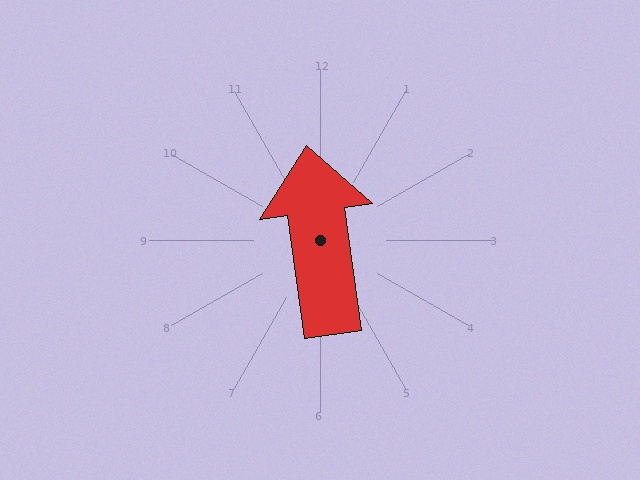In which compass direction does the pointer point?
North.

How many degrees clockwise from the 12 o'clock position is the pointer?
Approximately 352 degrees.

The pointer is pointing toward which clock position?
Roughly 12 o'clock.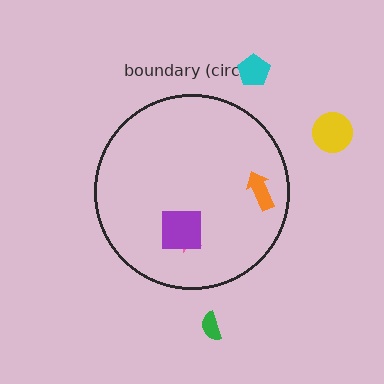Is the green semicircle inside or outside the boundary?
Outside.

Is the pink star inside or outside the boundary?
Inside.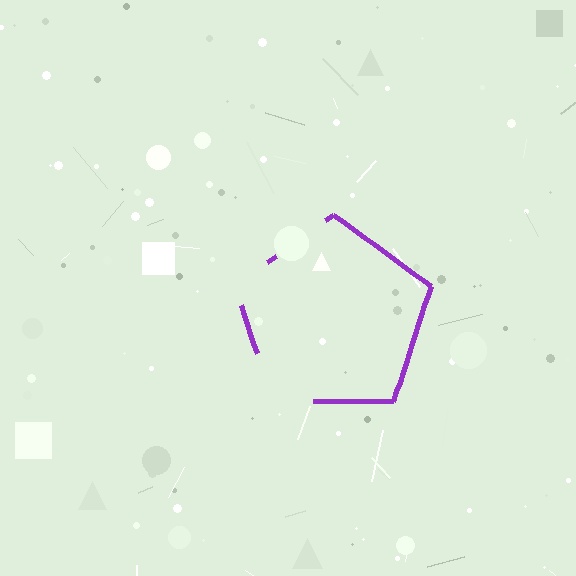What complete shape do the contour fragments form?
The contour fragments form a pentagon.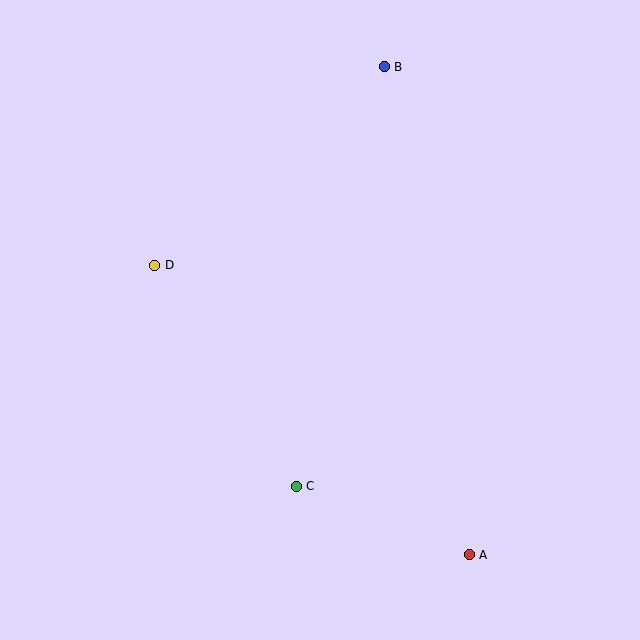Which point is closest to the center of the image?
Point C at (296, 486) is closest to the center.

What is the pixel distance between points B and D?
The distance between B and D is 303 pixels.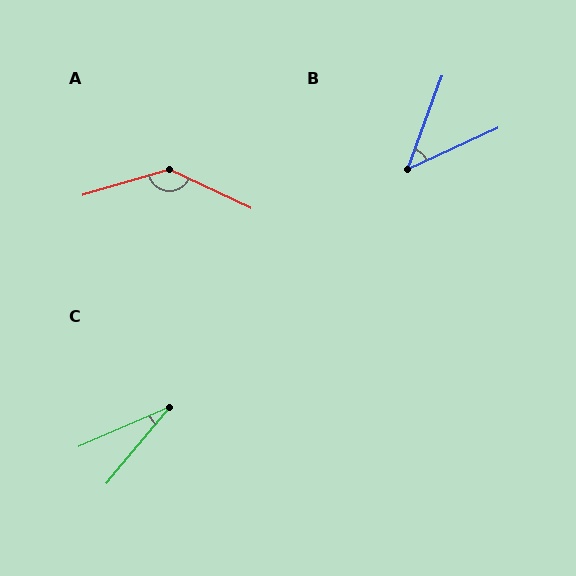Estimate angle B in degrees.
Approximately 45 degrees.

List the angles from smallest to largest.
C (27°), B (45°), A (138°).